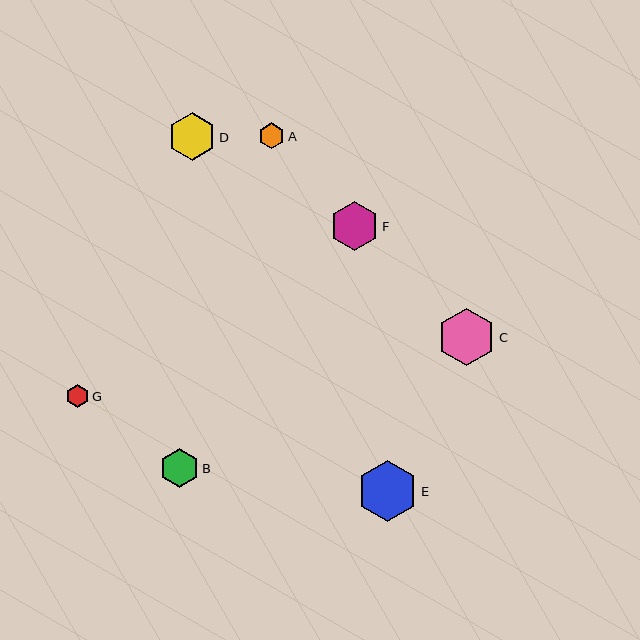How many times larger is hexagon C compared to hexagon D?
Hexagon C is approximately 1.2 times the size of hexagon D.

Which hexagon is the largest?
Hexagon E is the largest with a size of approximately 61 pixels.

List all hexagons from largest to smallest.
From largest to smallest: E, C, F, D, B, A, G.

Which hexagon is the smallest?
Hexagon G is the smallest with a size of approximately 23 pixels.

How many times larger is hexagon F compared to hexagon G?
Hexagon F is approximately 2.1 times the size of hexagon G.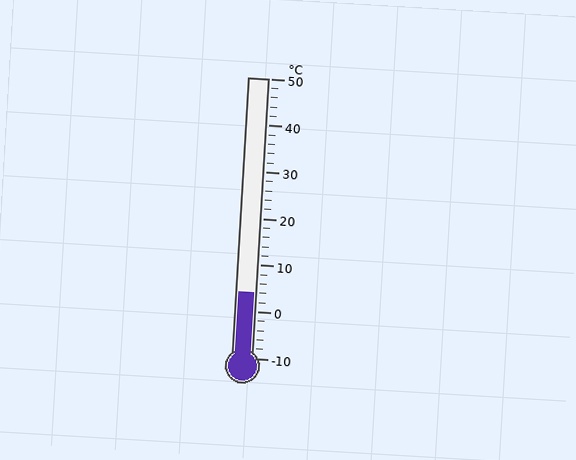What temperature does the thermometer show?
The thermometer shows approximately 4°C.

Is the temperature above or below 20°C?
The temperature is below 20°C.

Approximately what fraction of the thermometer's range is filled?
The thermometer is filled to approximately 25% of its range.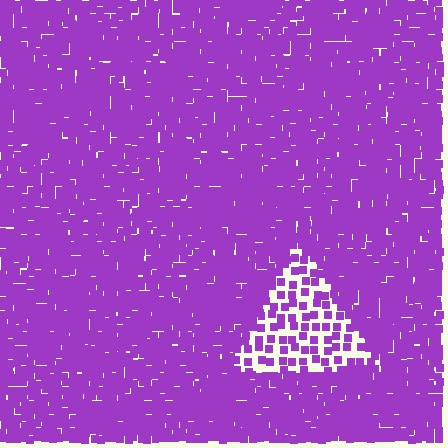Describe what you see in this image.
The image contains small purple elements arranged at two different densities. A triangle-shaped region is visible where the elements are less densely packed than the surrounding area.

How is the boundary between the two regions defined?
The boundary is defined by a change in element density (approximately 2.6x ratio). All elements are the same color, size, and shape.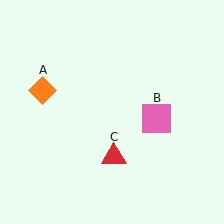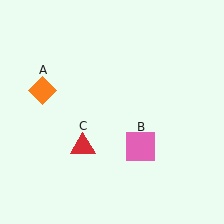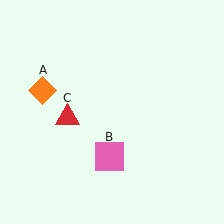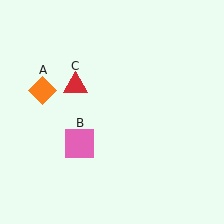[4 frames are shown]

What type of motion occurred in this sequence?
The pink square (object B), red triangle (object C) rotated clockwise around the center of the scene.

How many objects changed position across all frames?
2 objects changed position: pink square (object B), red triangle (object C).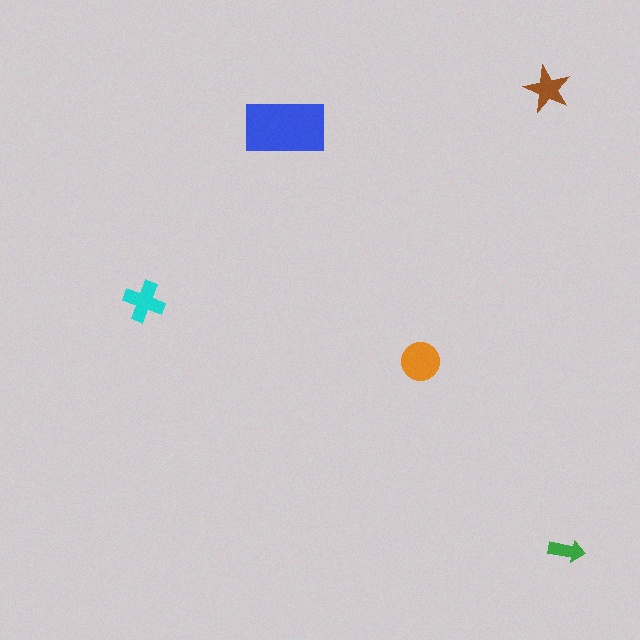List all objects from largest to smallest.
The blue rectangle, the orange circle, the cyan cross, the brown star, the green arrow.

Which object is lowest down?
The green arrow is bottommost.